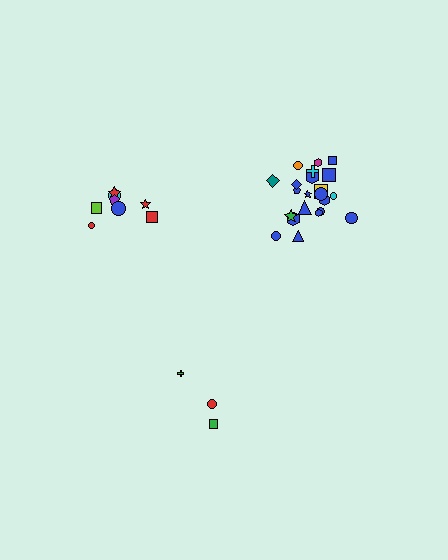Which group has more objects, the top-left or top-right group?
The top-right group.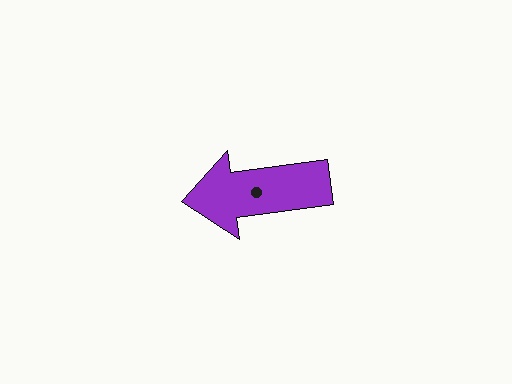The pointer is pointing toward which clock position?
Roughly 9 o'clock.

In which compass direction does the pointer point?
West.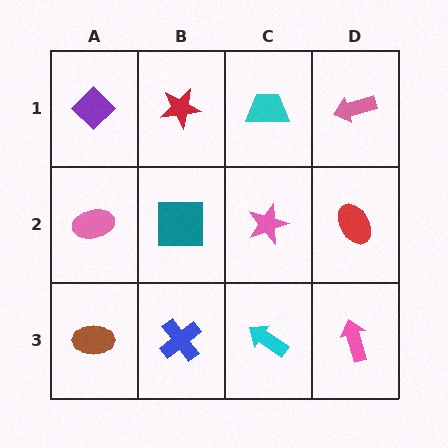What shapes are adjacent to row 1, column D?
A red ellipse (row 2, column D), a cyan trapezoid (row 1, column C).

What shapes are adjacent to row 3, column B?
A teal square (row 2, column B), a brown ellipse (row 3, column A), a cyan arrow (row 3, column C).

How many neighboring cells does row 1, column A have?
2.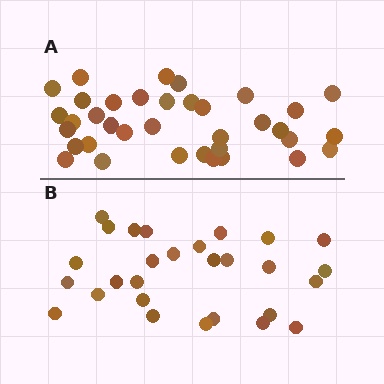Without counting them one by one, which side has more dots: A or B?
Region A (the top region) has more dots.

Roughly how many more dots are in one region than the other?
Region A has roughly 8 or so more dots than region B.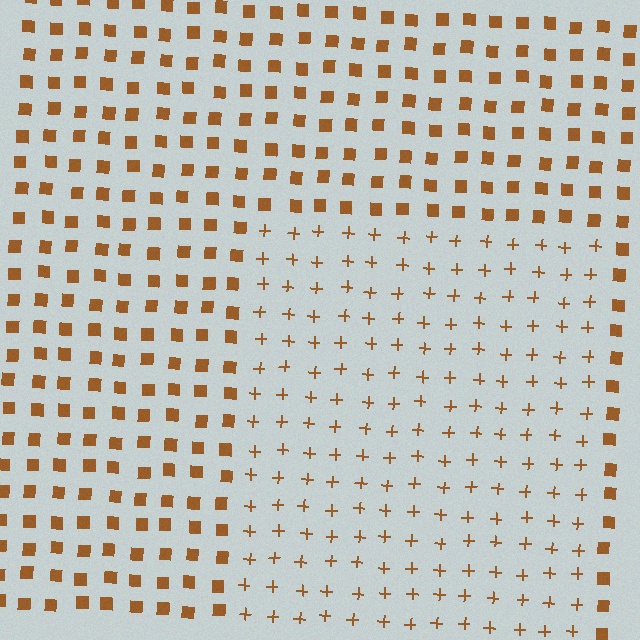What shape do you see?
I see a rectangle.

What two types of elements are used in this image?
The image uses plus signs inside the rectangle region and squares outside it.